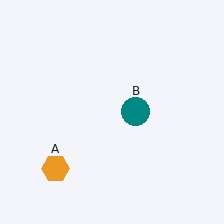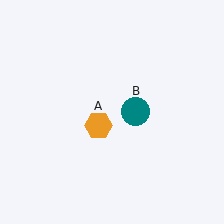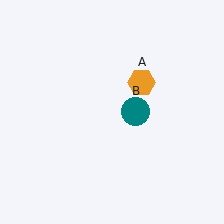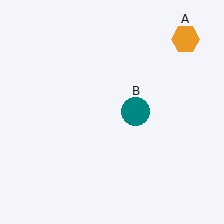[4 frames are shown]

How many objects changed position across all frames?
1 object changed position: orange hexagon (object A).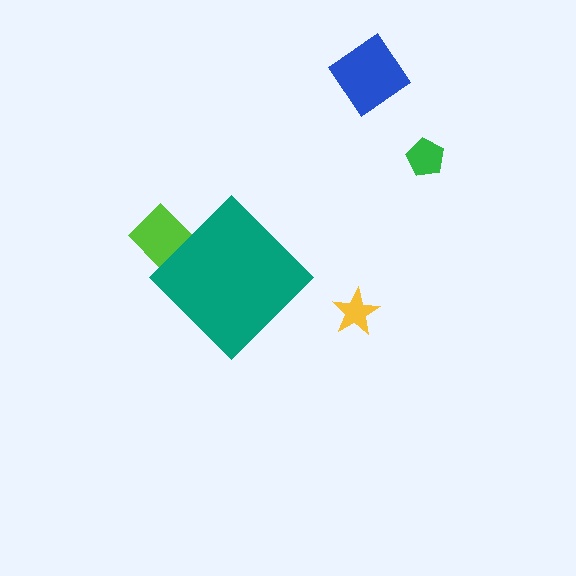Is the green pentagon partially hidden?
No, the green pentagon is fully visible.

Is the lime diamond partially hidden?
Yes, the lime diamond is partially hidden behind the teal diamond.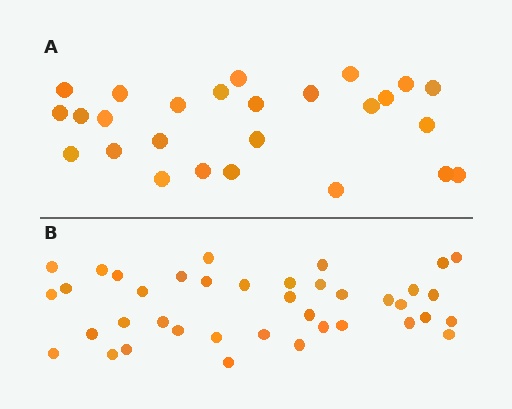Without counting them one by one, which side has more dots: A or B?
Region B (the bottom region) has more dots.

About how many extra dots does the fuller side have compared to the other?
Region B has approximately 15 more dots than region A.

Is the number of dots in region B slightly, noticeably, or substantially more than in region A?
Region B has substantially more. The ratio is roughly 1.5 to 1.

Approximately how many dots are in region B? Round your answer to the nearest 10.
About 40 dots. (The exact count is 39, which rounds to 40.)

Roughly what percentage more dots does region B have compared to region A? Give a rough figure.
About 50% more.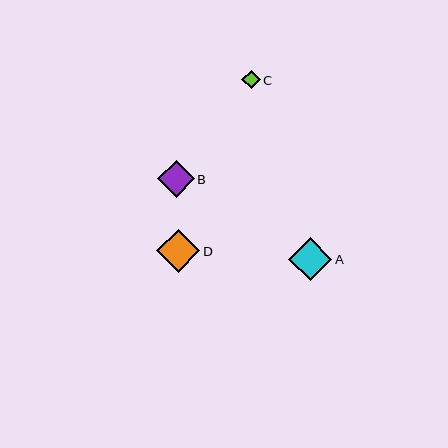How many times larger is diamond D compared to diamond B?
Diamond D is approximately 1.2 times the size of diamond B.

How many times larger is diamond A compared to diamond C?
Diamond A is approximately 2.3 times the size of diamond C.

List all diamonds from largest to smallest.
From largest to smallest: D, A, B, C.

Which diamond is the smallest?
Diamond C is the smallest with a size of approximately 18 pixels.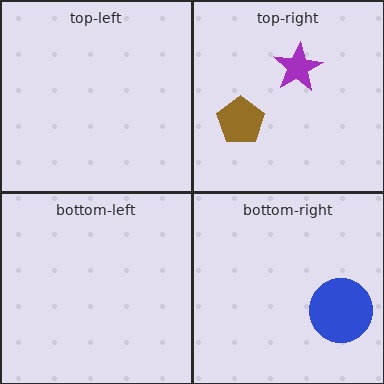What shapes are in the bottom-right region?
The blue circle.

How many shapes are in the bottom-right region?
1.